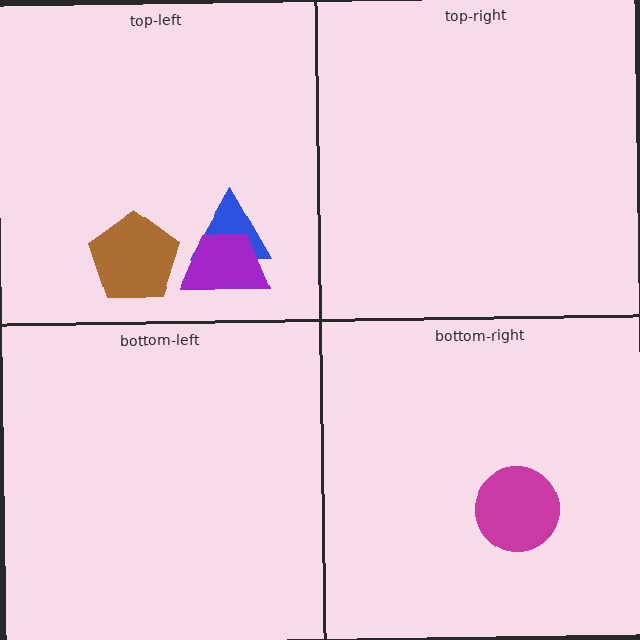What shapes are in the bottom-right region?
The magenta circle.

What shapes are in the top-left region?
The blue triangle, the purple trapezoid, the brown pentagon.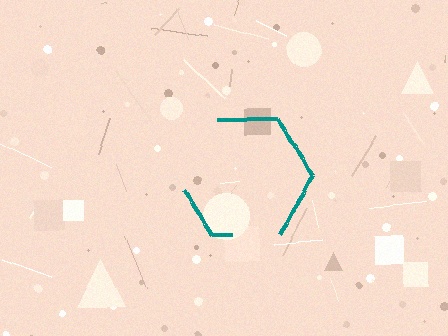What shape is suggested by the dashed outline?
The dashed outline suggests a hexagon.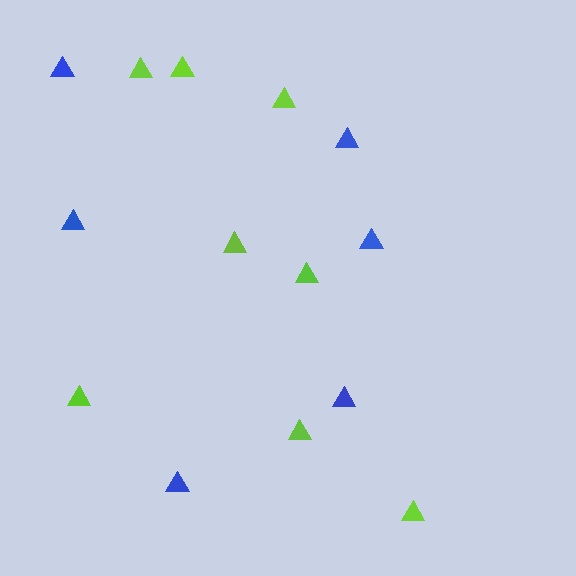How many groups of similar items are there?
There are 2 groups: one group of lime triangles (8) and one group of blue triangles (6).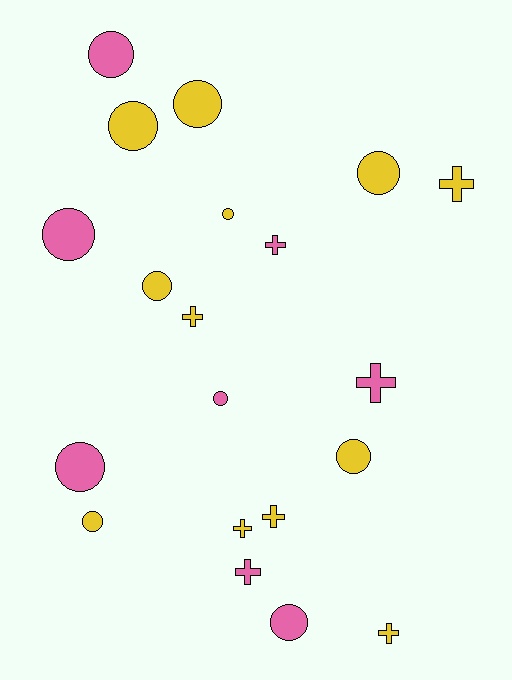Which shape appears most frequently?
Circle, with 12 objects.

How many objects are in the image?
There are 20 objects.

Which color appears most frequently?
Yellow, with 12 objects.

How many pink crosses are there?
There are 3 pink crosses.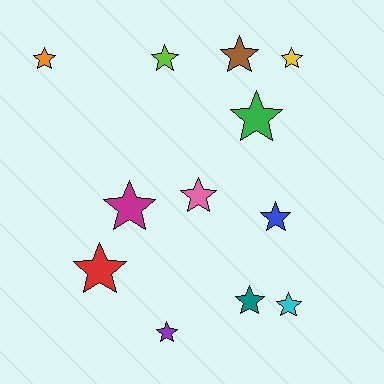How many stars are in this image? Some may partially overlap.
There are 12 stars.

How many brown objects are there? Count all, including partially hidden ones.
There is 1 brown object.